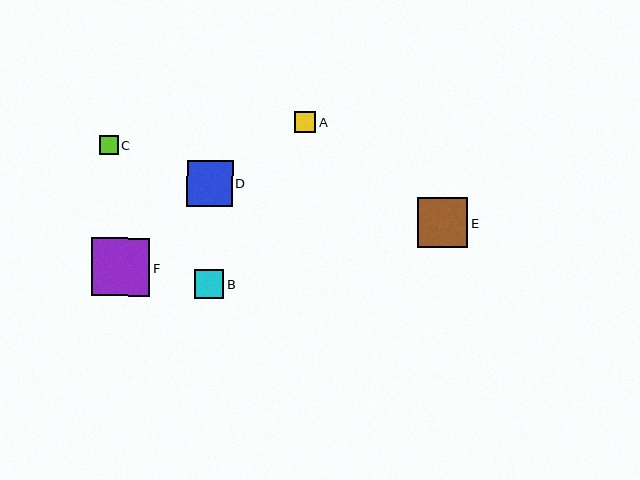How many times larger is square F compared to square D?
Square F is approximately 1.2 times the size of square D.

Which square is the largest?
Square F is the largest with a size of approximately 58 pixels.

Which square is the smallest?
Square C is the smallest with a size of approximately 19 pixels.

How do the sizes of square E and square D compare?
Square E and square D are approximately the same size.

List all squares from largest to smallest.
From largest to smallest: F, E, D, B, A, C.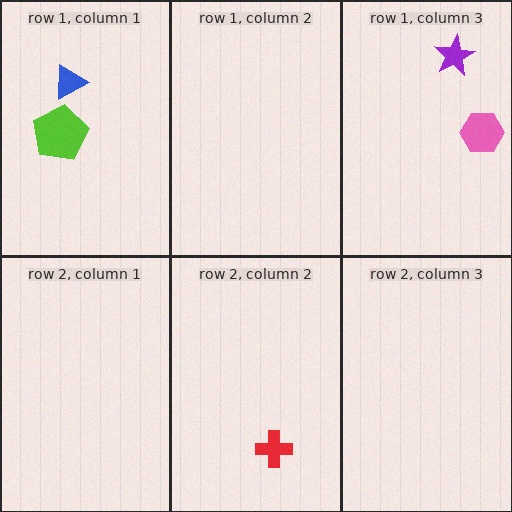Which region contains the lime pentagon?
The row 1, column 1 region.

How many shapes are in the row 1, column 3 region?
2.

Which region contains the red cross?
The row 2, column 2 region.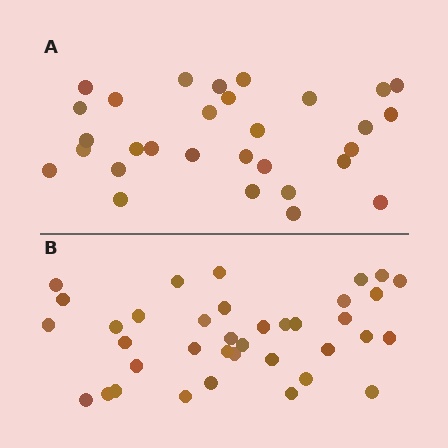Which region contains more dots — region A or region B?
Region B (the bottom region) has more dots.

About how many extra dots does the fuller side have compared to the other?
Region B has roughly 8 or so more dots than region A.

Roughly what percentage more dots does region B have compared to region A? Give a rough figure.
About 25% more.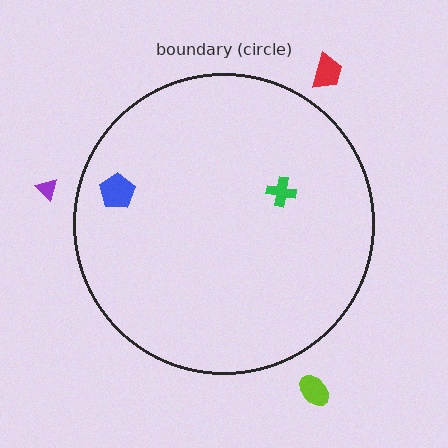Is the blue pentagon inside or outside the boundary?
Inside.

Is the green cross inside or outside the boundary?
Inside.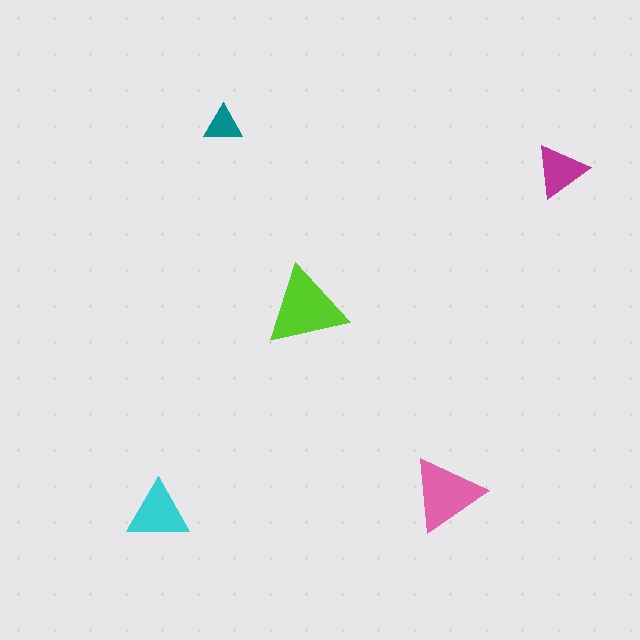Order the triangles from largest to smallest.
the lime one, the pink one, the cyan one, the magenta one, the teal one.